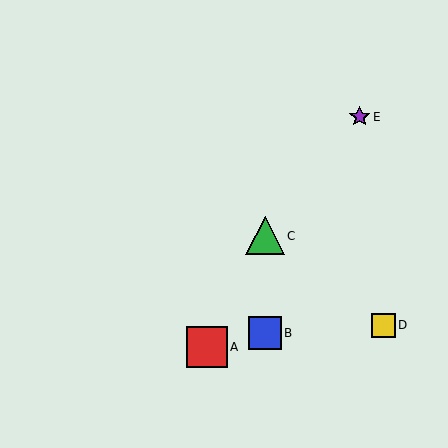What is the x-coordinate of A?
Object A is at x≈207.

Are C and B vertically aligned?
Yes, both are at x≈265.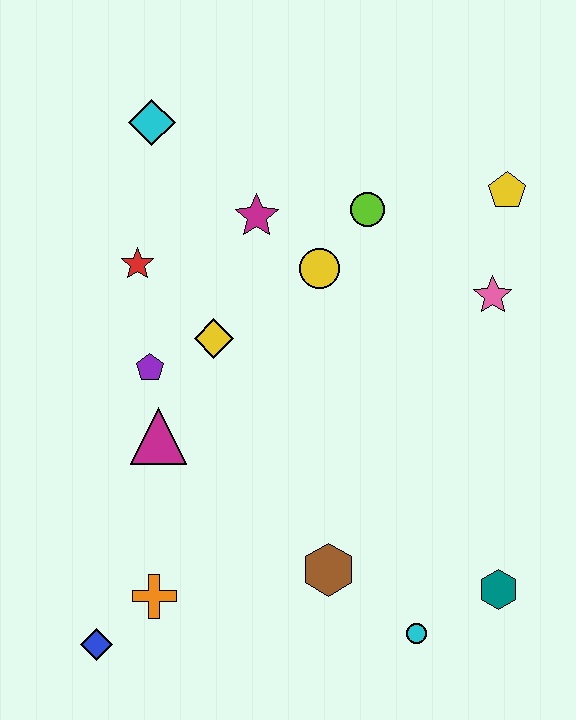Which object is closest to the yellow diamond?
The purple pentagon is closest to the yellow diamond.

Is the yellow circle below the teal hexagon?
No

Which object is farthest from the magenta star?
The blue diamond is farthest from the magenta star.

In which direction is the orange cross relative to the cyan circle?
The orange cross is to the left of the cyan circle.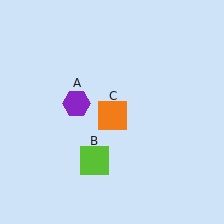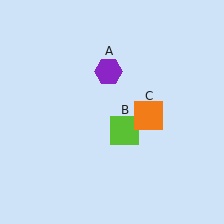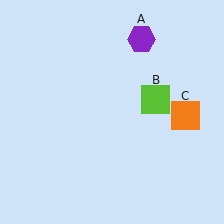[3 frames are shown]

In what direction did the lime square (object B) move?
The lime square (object B) moved up and to the right.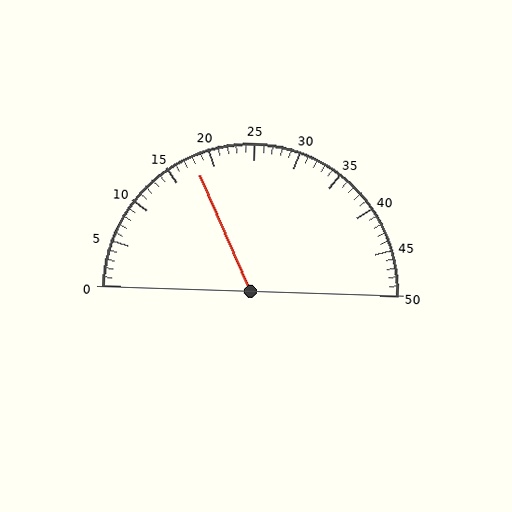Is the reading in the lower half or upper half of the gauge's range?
The reading is in the lower half of the range (0 to 50).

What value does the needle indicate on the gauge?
The needle indicates approximately 18.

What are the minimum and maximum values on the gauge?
The gauge ranges from 0 to 50.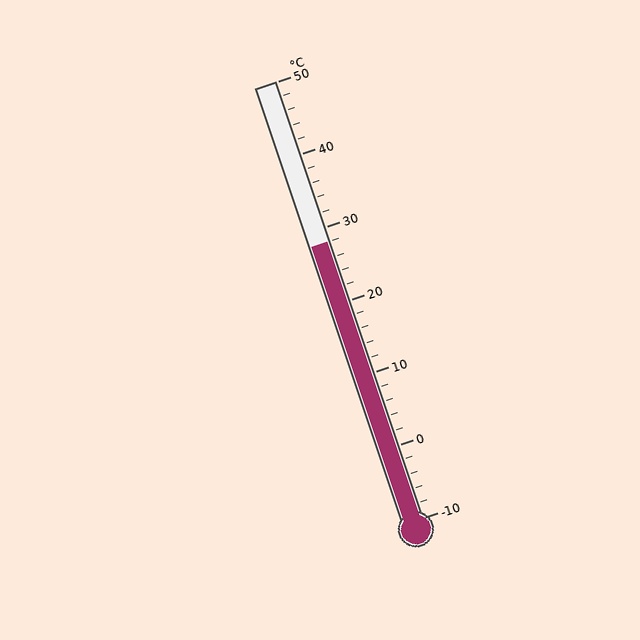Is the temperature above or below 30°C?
The temperature is below 30°C.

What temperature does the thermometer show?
The thermometer shows approximately 28°C.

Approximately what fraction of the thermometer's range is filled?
The thermometer is filled to approximately 65% of its range.